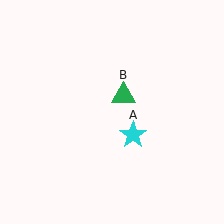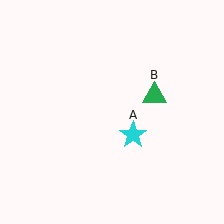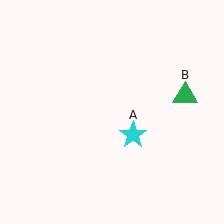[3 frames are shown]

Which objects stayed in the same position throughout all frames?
Cyan star (object A) remained stationary.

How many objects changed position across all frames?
1 object changed position: green triangle (object B).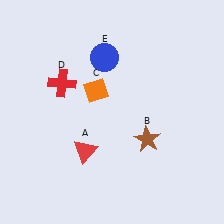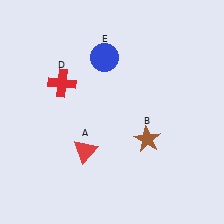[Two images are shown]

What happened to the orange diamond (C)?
The orange diamond (C) was removed in Image 2. It was in the top-left area of Image 1.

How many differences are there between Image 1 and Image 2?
There is 1 difference between the two images.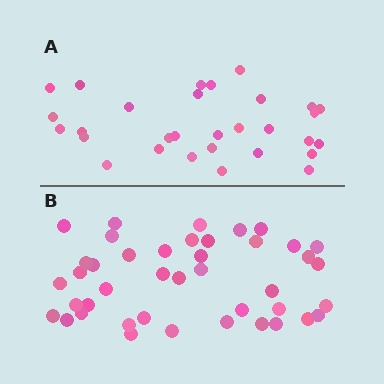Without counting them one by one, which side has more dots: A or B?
Region B (the bottom region) has more dots.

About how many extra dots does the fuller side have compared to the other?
Region B has roughly 12 or so more dots than region A.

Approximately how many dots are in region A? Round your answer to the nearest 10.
About 30 dots.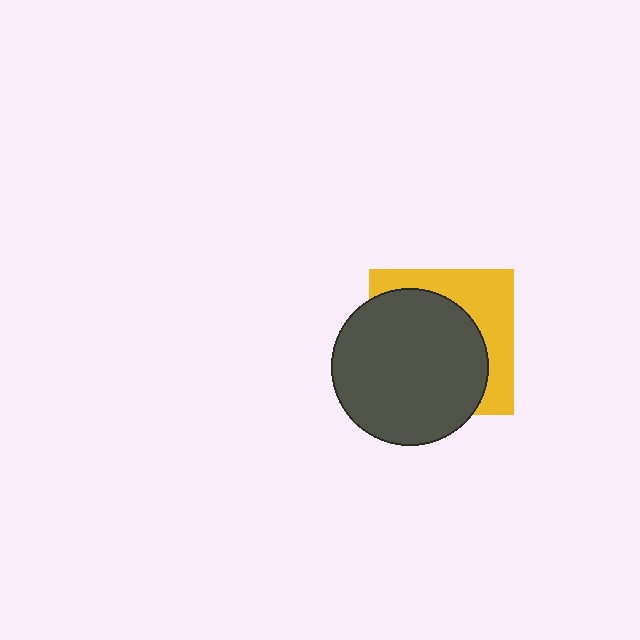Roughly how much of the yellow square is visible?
A small part of it is visible (roughly 36%).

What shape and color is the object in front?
The object in front is a dark gray circle.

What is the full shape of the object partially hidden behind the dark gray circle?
The partially hidden object is a yellow square.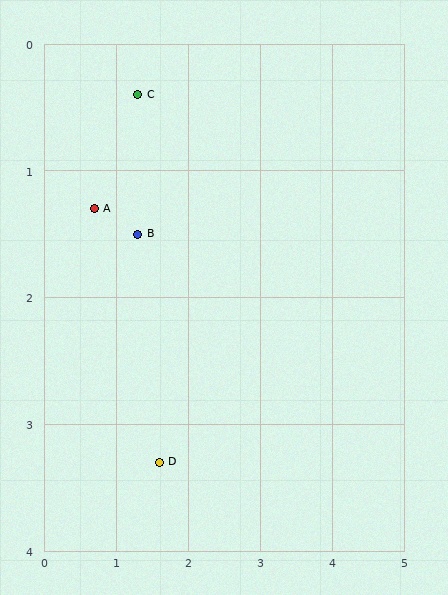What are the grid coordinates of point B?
Point B is at approximately (1.3, 1.5).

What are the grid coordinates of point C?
Point C is at approximately (1.3, 0.4).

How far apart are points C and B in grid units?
Points C and B are about 1.1 grid units apart.